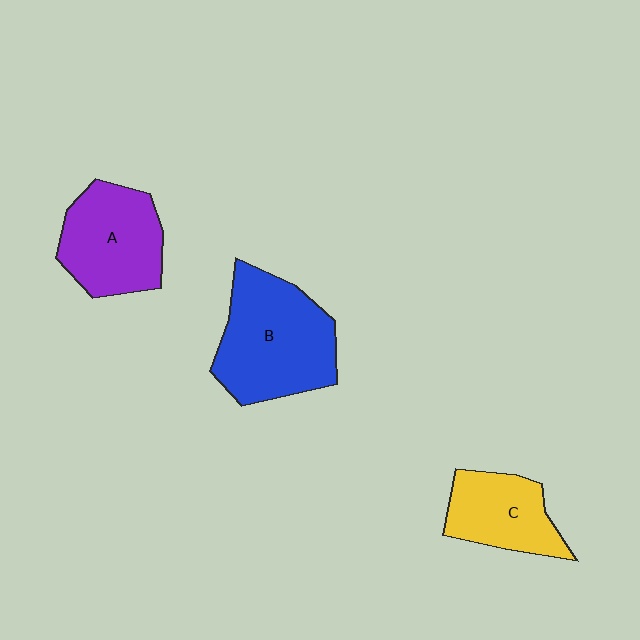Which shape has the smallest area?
Shape C (yellow).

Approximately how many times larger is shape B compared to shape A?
Approximately 1.3 times.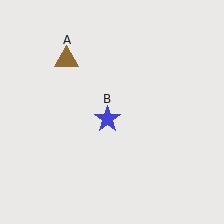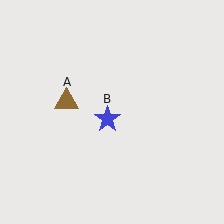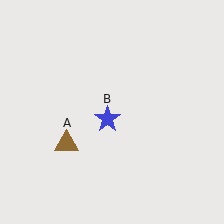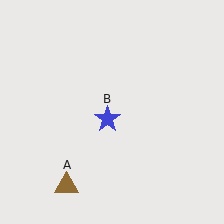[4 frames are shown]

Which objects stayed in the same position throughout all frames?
Blue star (object B) remained stationary.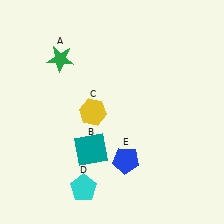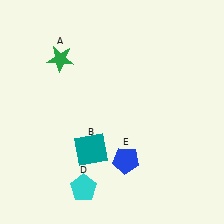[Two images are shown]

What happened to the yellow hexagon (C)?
The yellow hexagon (C) was removed in Image 2. It was in the bottom-left area of Image 1.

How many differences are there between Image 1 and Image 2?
There is 1 difference between the two images.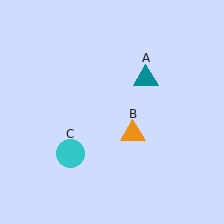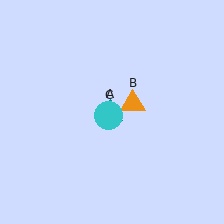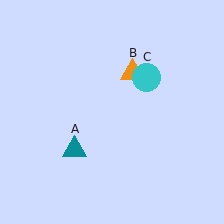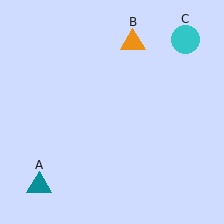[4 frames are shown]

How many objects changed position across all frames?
3 objects changed position: teal triangle (object A), orange triangle (object B), cyan circle (object C).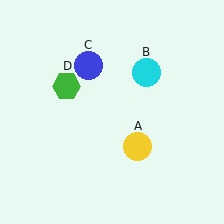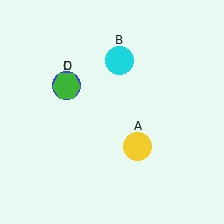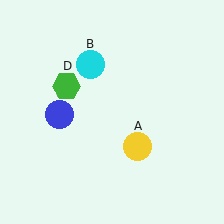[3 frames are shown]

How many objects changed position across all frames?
2 objects changed position: cyan circle (object B), blue circle (object C).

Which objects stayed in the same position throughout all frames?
Yellow circle (object A) and green hexagon (object D) remained stationary.